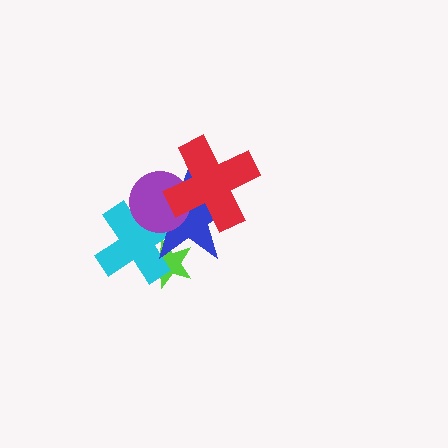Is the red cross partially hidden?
No, no other shape covers it.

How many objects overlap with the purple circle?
3 objects overlap with the purple circle.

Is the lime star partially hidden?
Yes, it is partially covered by another shape.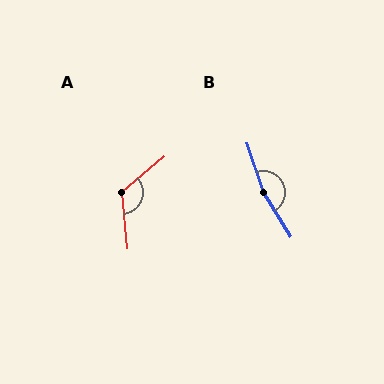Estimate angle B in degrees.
Approximately 167 degrees.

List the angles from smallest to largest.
A (125°), B (167°).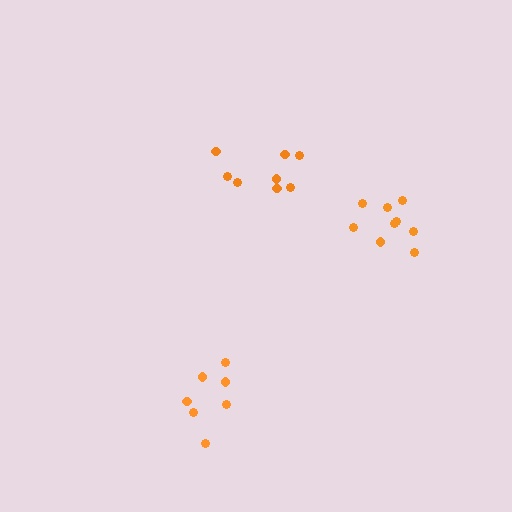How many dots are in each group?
Group 1: 9 dots, Group 2: 7 dots, Group 3: 8 dots (24 total).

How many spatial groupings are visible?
There are 3 spatial groupings.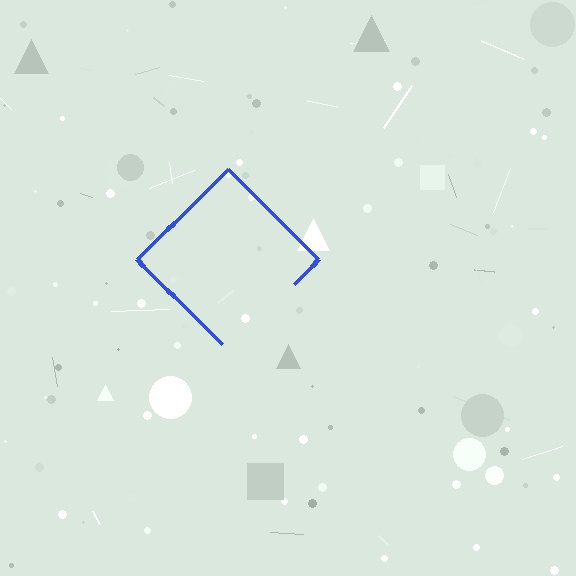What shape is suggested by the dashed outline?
The dashed outline suggests a diamond.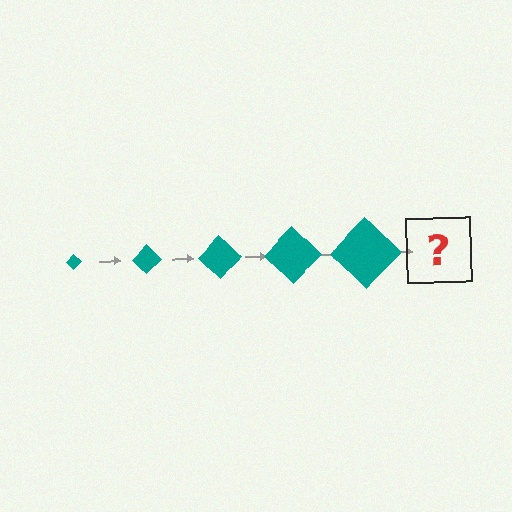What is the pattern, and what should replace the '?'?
The pattern is that the diamond gets progressively larger each step. The '?' should be a teal diamond, larger than the previous one.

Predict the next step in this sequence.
The next step is a teal diamond, larger than the previous one.